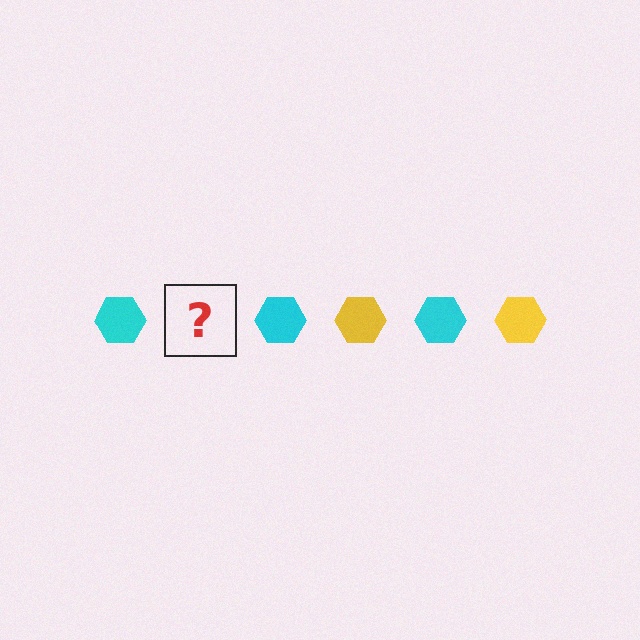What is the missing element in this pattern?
The missing element is a yellow hexagon.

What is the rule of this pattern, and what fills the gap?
The rule is that the pattern cycles through cyan, yellow hexagons. The gap should be filled with a yellow hexagon.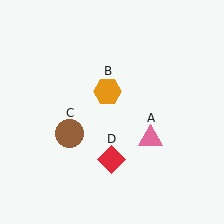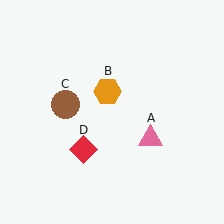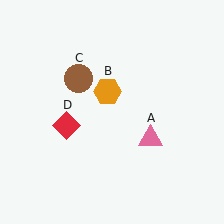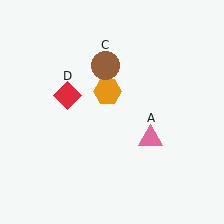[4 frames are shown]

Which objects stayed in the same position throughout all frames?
Pink triangle (object A) and orange hexagon (object B) remained stationary.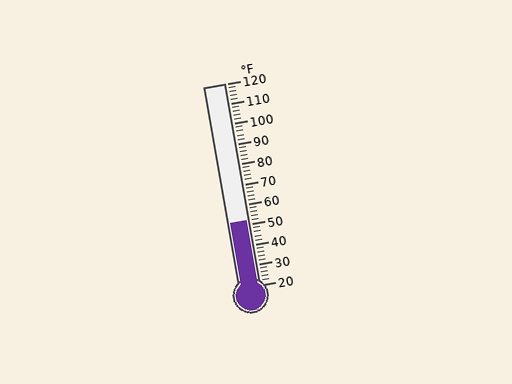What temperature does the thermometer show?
The thermometer shows approximately 52°F.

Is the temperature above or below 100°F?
The temperature is below 100°F.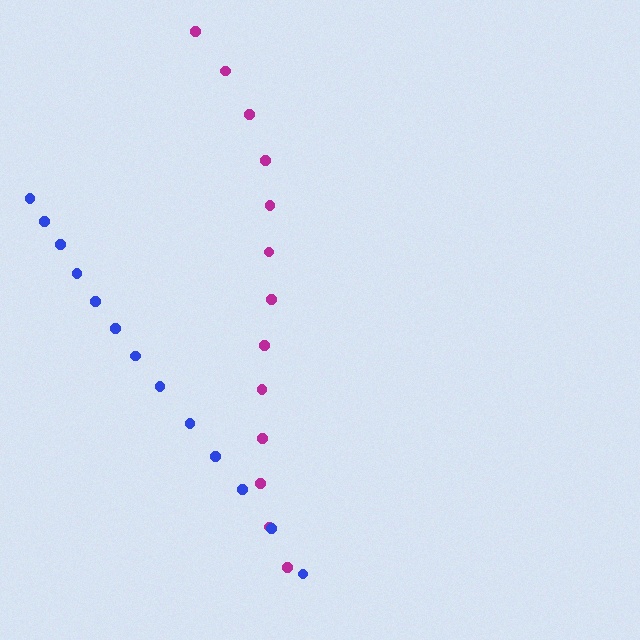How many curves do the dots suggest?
There are 2 distinct paths.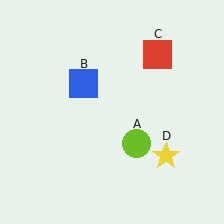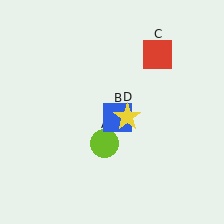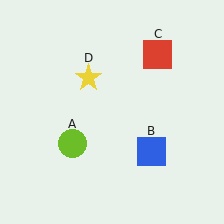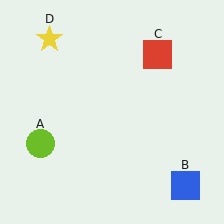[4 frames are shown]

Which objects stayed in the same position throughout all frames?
Red square (object C) remained stationary.